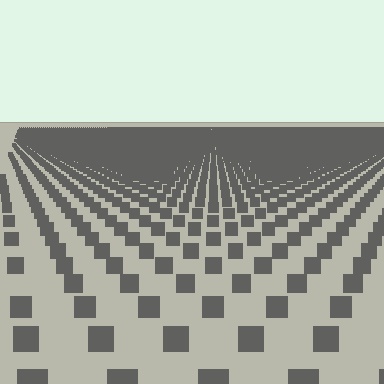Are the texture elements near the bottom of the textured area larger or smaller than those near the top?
Larger. Near the bottom, elements are closer to the viewer and appear at a bigger on-screen size.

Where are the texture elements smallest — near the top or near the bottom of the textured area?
Near the top.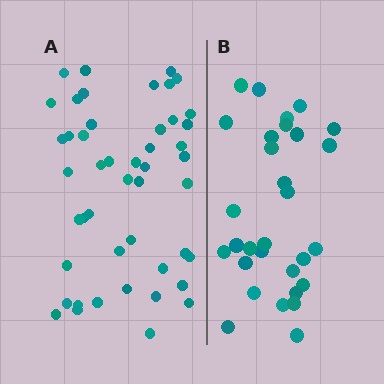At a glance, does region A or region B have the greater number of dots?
Region A (the left region) has more dots.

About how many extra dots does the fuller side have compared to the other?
Region A has approximately 15 more dots than region B.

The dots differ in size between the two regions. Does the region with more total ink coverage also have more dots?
No. Region B has more total ink coverage because its dots are larger, but region A actually contains more individual dots. Total area can be misleading — the number of items is what matters here.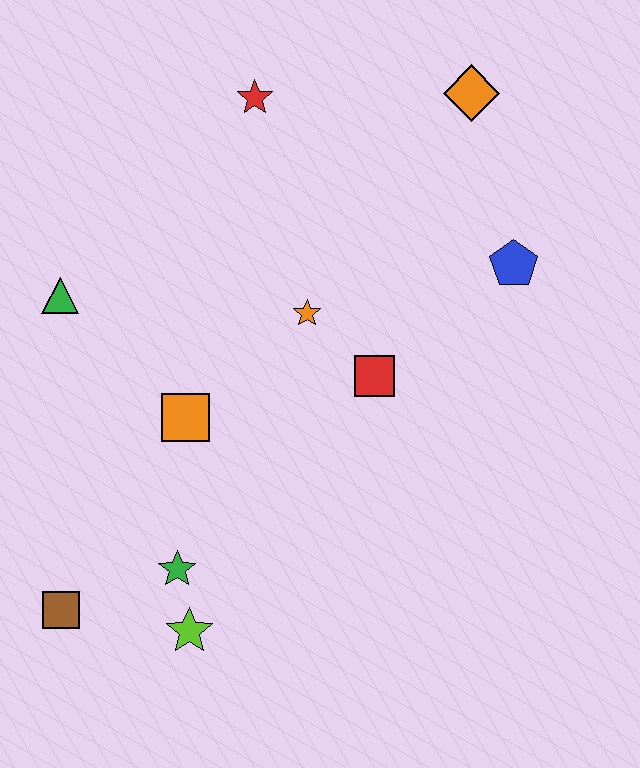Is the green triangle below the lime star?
No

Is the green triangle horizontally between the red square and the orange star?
No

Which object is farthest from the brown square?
The orange diamond is farthest from the brown square.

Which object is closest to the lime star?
The green star is closest to the lime star.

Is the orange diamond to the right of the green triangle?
Yes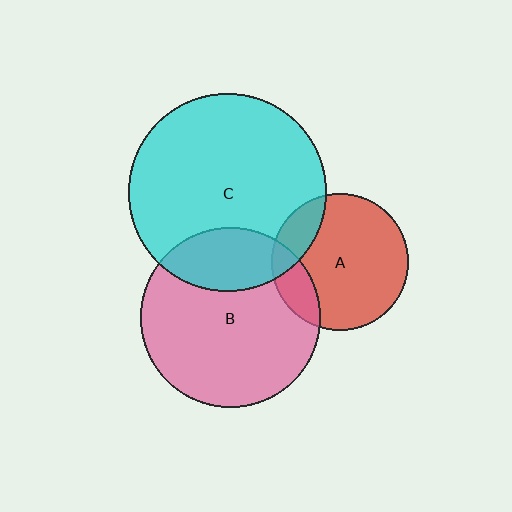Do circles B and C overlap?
Yes.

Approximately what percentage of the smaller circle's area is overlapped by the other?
Approximately 25%.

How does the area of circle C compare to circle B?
Approximately 1.2 times.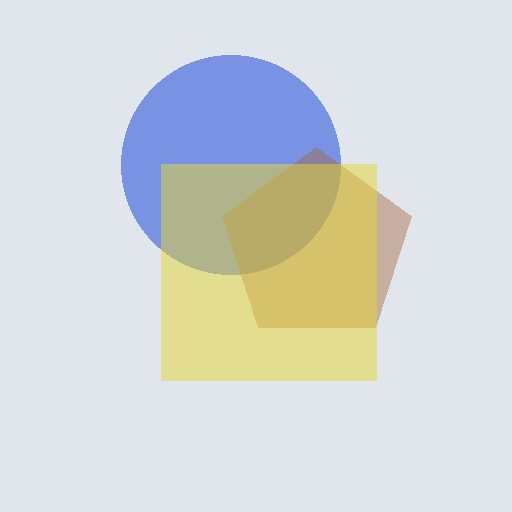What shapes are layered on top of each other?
The layered shapes are: a blue circle, a brown pentagon, a yellow square.